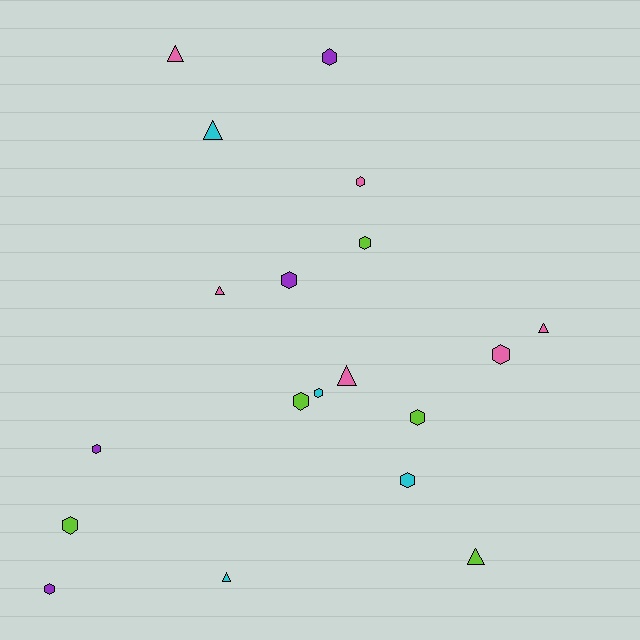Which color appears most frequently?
Pink, with 6 objects.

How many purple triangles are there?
There are no purple triangles.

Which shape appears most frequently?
Hexagon, with 12 objects.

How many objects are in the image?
There are 19 objects.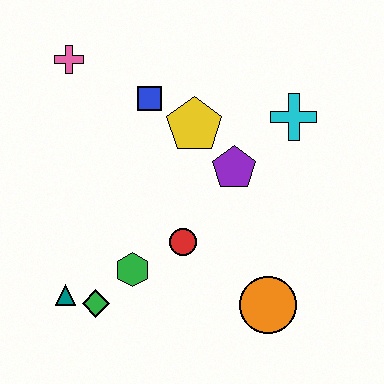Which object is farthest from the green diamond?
The cyan cross is farthest from the green diamond.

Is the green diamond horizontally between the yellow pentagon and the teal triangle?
Yes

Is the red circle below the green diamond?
No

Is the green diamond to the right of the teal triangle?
Yes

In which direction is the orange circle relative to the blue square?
The orange circle is below the blue square.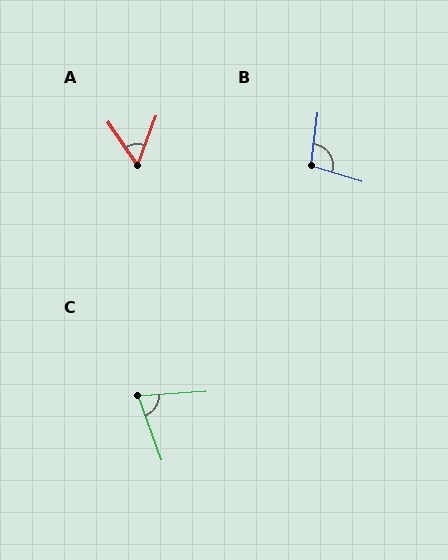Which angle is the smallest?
A, at approximately 55 degrees.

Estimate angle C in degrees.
Approximately 74 degrees.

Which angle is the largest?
B, at approximately 100 degrees.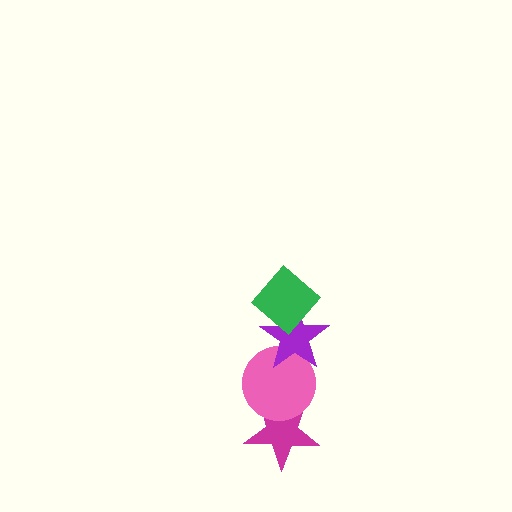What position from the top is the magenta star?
The magenta star is 4th from the top.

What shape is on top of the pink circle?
The purple star is on top of the pink circle.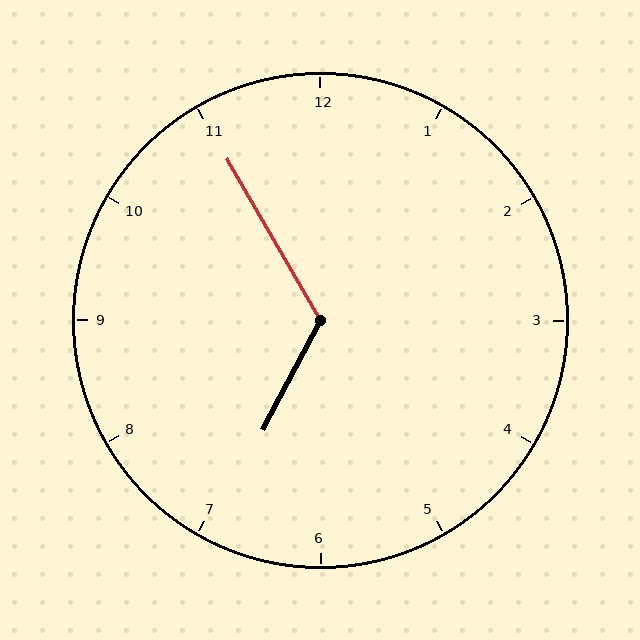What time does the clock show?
6:55.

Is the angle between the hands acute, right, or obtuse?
It is obtuse.